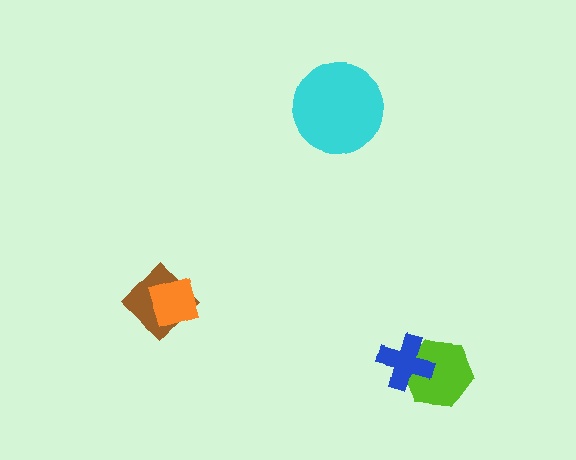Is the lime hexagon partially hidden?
Yes, it is partially covered by another shape.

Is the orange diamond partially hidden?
No, no other shape covers it.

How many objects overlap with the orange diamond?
1 object overlaps with the orange diamond.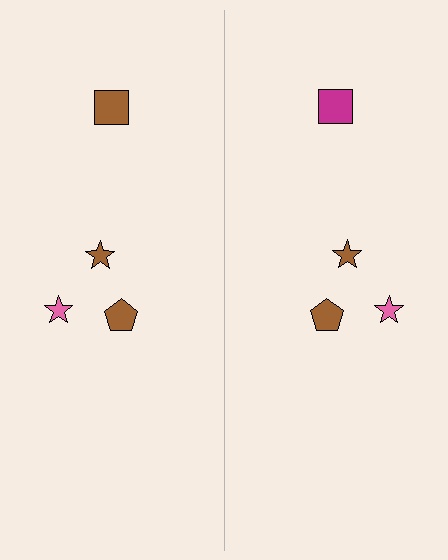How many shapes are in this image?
There are 8 shapes in this image.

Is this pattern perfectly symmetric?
No, the pattern is not perfectly symmetric. The magenta square on the right side breaks the symmetry — its mirror counterpart is brown.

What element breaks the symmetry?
The magenta square on the right side breaks the symmetry — its mirror counterpart is brown.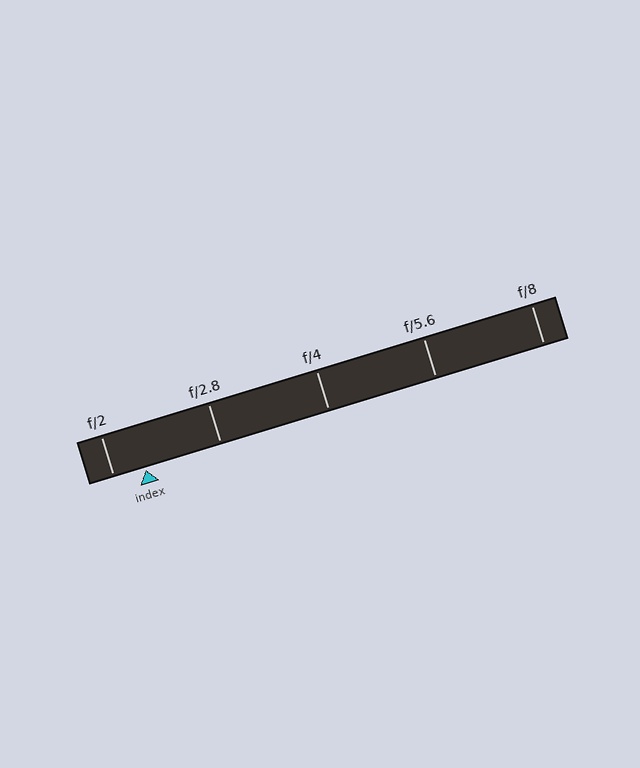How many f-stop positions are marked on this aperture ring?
There are 5 f-stop positions marked.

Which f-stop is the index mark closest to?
The index mark is closest to f/2.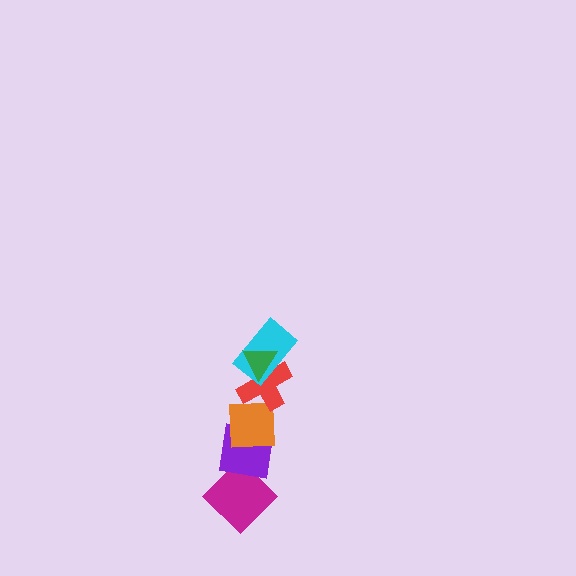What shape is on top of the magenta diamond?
The purple square is on top of the magenta diamond.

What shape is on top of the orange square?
The red cross is on top of the orange square.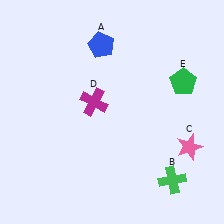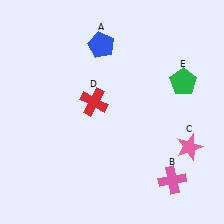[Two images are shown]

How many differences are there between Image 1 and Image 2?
There are 2 differences between the two images.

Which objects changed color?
B changed from green to pink. D changed from magenta to red.